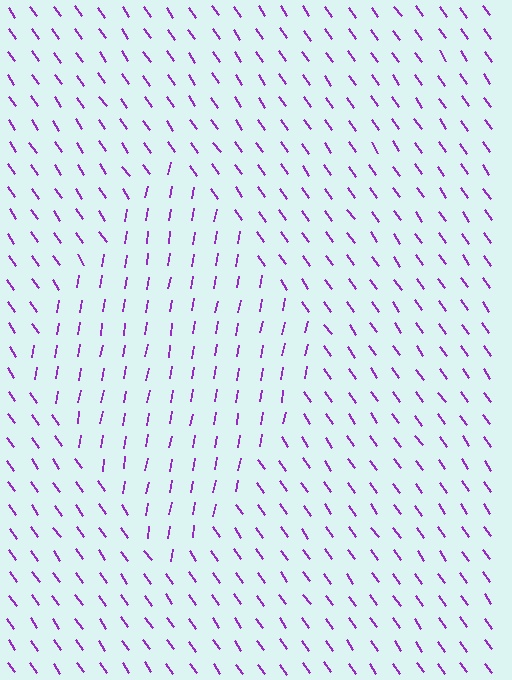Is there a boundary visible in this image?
Yes, there is a texture boundary formed by a change in line orientation.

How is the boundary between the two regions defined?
The boundary is defined purely by a change in line orientation (approximately 45 degrees difference). All lines are the same color and thickness.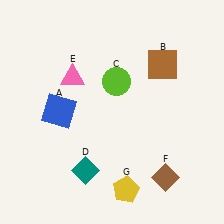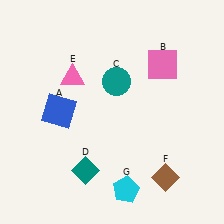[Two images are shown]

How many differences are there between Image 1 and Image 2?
There are 3 differences between the two images.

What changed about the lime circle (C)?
In Image 1, C is lime. In Image 2, it changed to teal.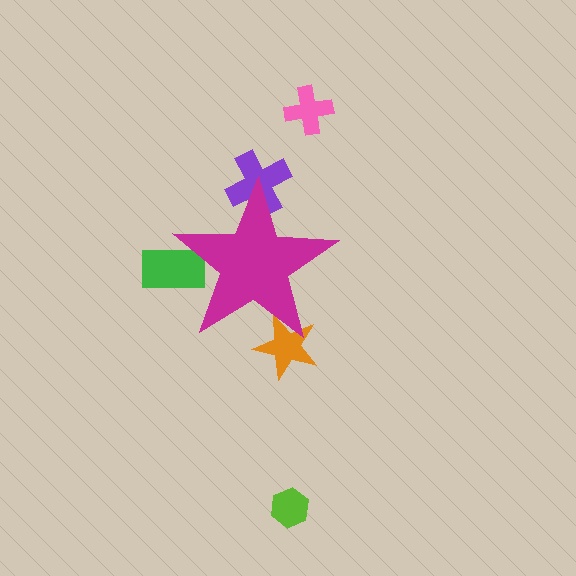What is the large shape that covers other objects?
A magenta star.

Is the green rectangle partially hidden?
Yes, the green rectangle is partially hidden behind the magenta star.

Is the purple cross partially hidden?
Yes, the purple cross is partially hidden behind the magenta star.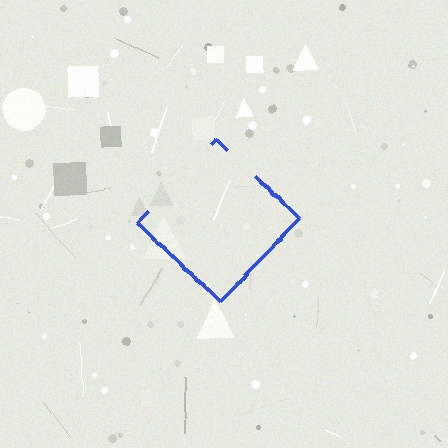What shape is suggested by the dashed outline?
The dashed outline suggests a diamond.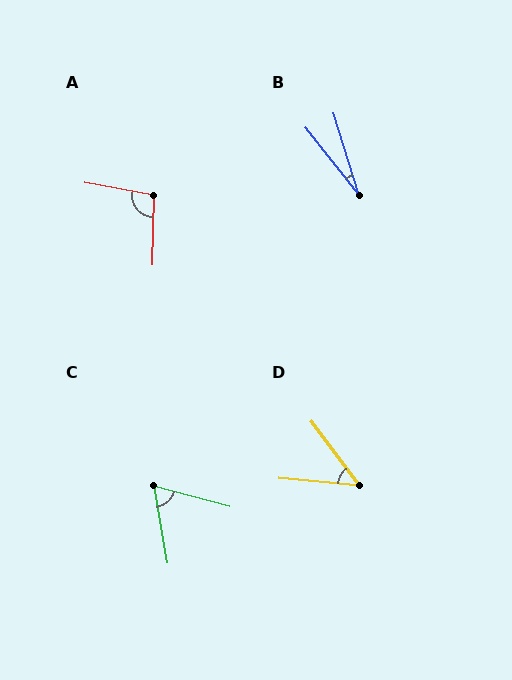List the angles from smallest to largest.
B (22°), D (48°), C (65°), A (99°).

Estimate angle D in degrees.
Approximately 48 degrees.